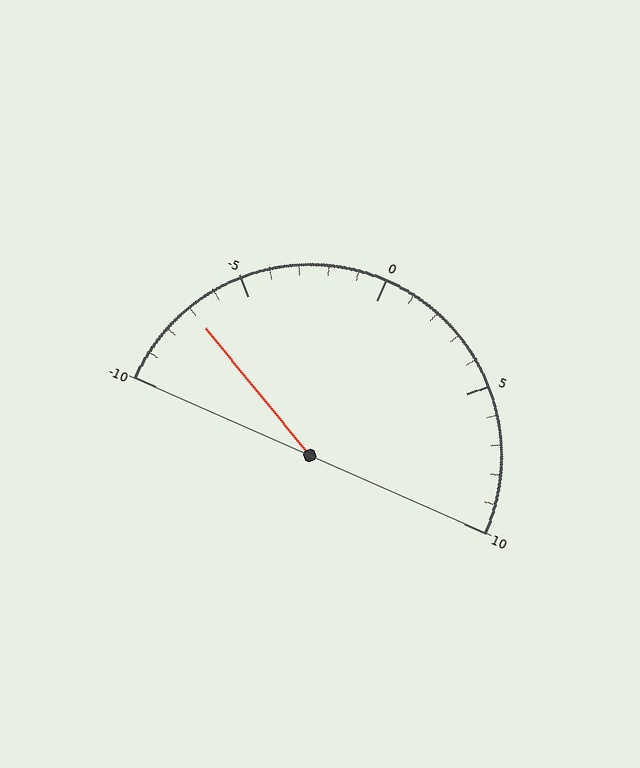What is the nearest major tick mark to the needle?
The nearest major tick mark is -5.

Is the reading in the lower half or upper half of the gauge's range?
The reading is in the lower half of the range (-10 to 10).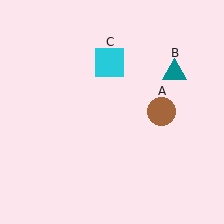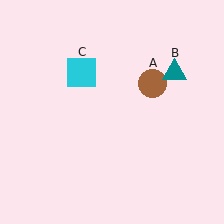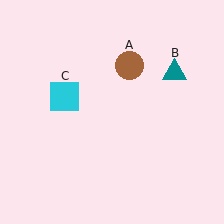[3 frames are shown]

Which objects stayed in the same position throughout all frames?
Teal triangle (object B) remained stationary.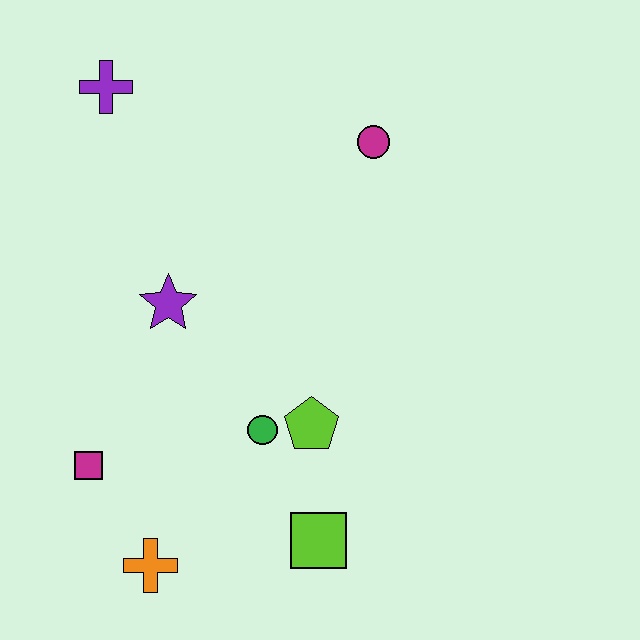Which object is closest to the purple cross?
The purple star is closest to the purple cross.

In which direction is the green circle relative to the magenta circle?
The green circle is below the magenta circle.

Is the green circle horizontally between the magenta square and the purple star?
No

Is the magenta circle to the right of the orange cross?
Yes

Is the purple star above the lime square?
Yes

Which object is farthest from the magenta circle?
The orange cross is farthest from the magenta circle.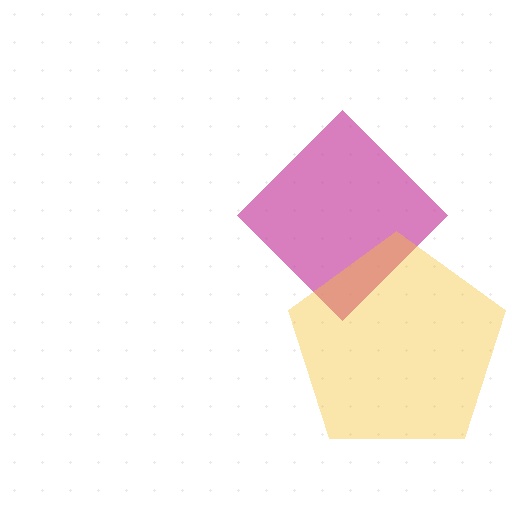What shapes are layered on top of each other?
The layered shapes are: a magenta diamond, a yellow pentagon.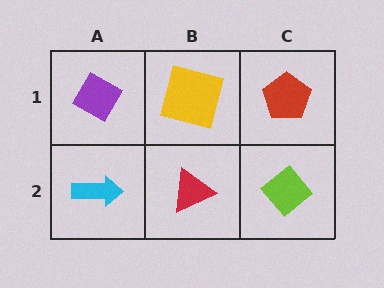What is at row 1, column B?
A yellow square.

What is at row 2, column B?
A red triangle.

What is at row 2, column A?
A cyan arrow.